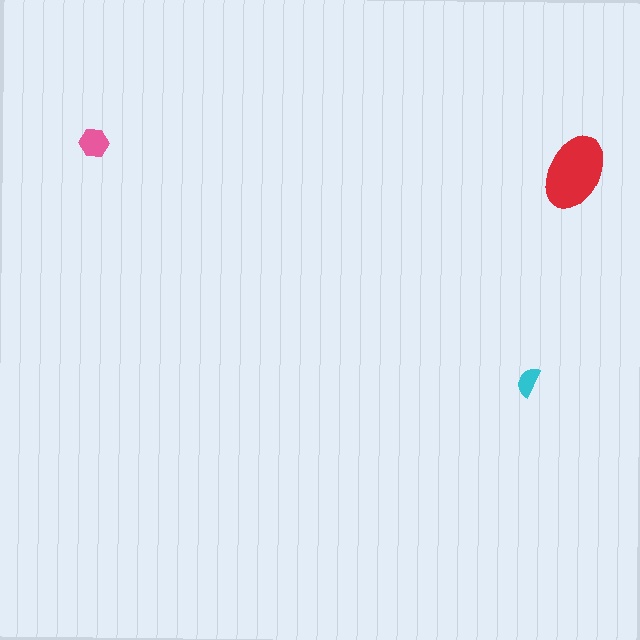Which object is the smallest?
The cyan semicircle.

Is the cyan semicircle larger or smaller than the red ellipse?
Smaller.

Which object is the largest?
The red ellipse.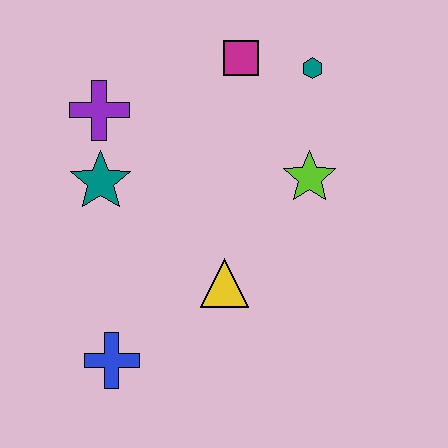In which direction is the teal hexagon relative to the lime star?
The teal hexagon is above the lime star.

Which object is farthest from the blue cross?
The teal hexagon is farthest from the blue cross.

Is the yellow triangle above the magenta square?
No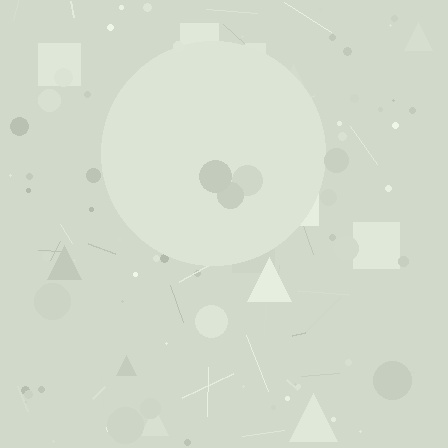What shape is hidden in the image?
A circle is hidden in the image.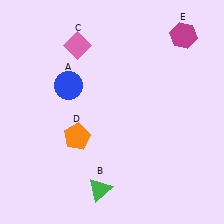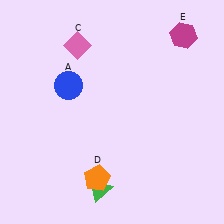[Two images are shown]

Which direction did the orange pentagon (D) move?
The orange pentagon (D) moved down.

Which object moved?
The orange pentagon (D) moved down.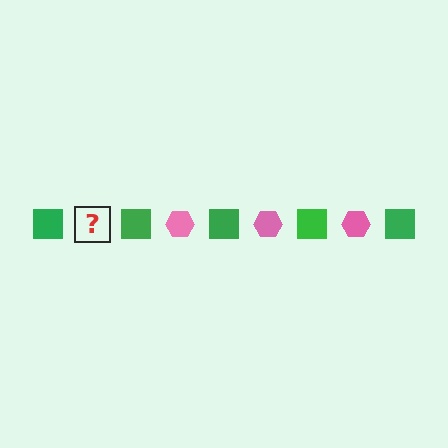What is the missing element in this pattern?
The missing element is a pink hexagon.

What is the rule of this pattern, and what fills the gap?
The rule is that the pattern alternates between green square and pink hexagon. The gap should be filled with a pink hexagon.